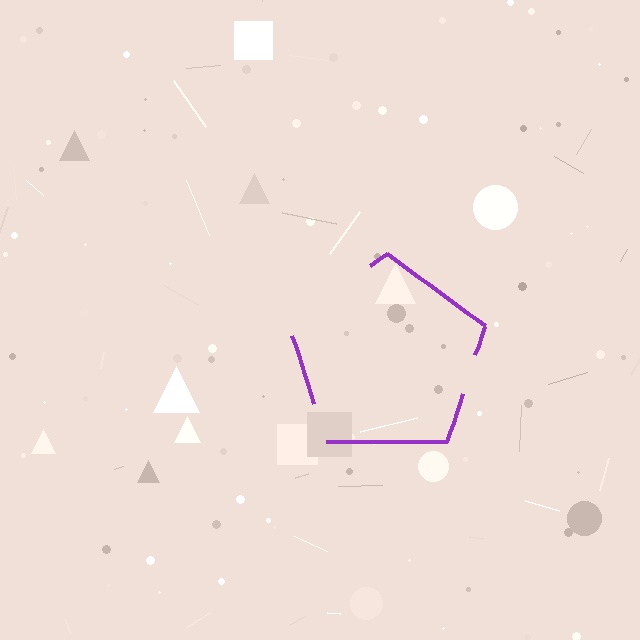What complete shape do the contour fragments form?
The contour fragments form a pentagon.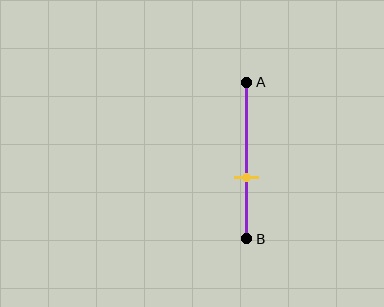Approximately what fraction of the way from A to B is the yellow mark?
The yellow mark is approximately 60% of the way from A to B.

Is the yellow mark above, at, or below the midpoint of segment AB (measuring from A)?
The yellow mark is below the midpoint of segment AB.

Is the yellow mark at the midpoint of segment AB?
No, the mark is at about 60% from A, not at the 50% midpoint.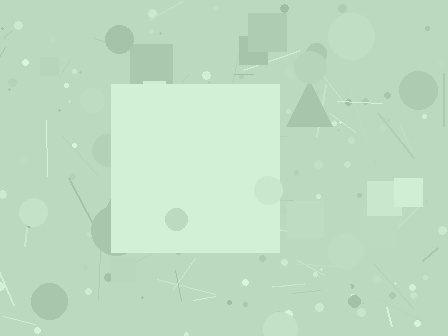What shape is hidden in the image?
A square is hidden in the image.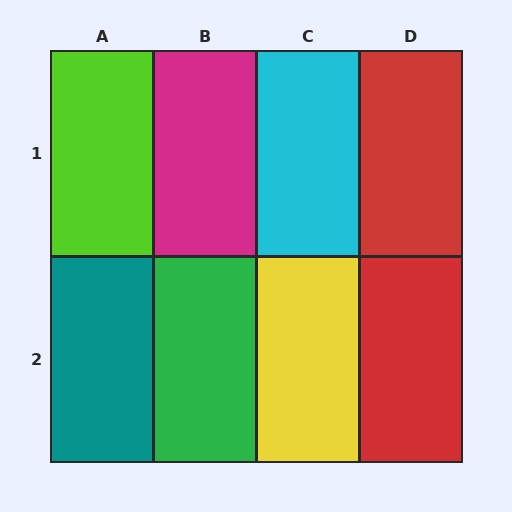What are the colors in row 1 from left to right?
Lime, magenta, cyan, red.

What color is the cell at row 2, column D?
Red.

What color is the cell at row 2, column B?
Green.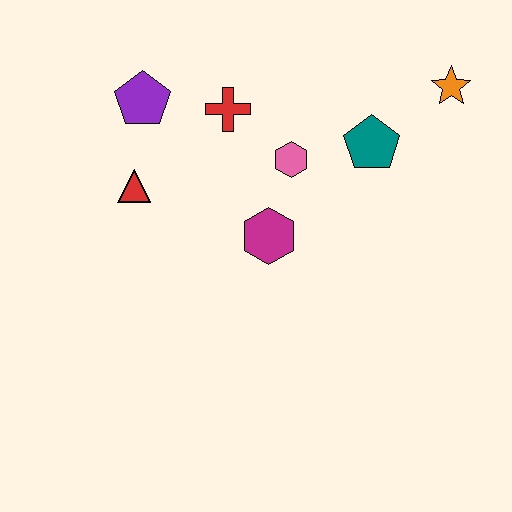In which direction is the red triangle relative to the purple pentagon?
The red triangle is below the purple pentagon.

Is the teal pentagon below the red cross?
Yes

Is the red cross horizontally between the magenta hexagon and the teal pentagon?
No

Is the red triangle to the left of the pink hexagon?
Yes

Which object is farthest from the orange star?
The red triangle is farthest from the orange star.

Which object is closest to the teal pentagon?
The pink hexagon is closest to the teal pentagon.